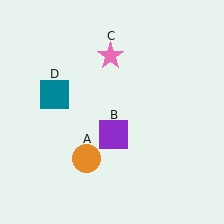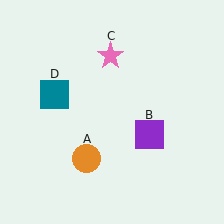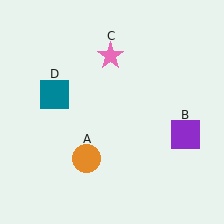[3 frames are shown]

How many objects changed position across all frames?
1 object changed position: purple square (object B).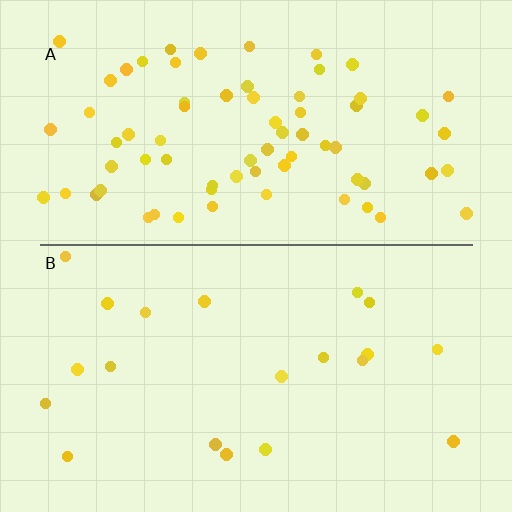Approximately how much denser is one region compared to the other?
Approximately 3.6× — region A over region B.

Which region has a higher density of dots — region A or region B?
A (the top).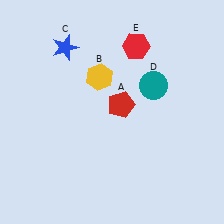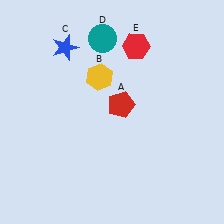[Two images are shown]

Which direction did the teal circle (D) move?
The teal circle (D) moved left.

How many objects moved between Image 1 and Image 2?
1 object moved between the two images.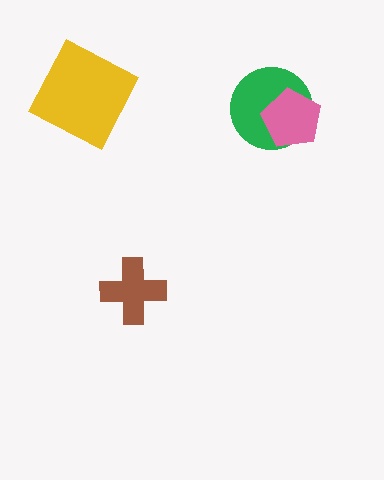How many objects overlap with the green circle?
1 object overlaps with the green circle.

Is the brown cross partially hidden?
No, no other shape covers it.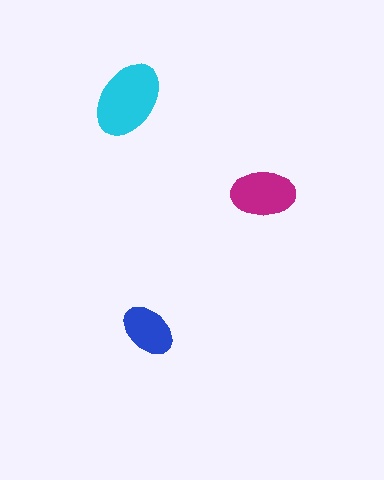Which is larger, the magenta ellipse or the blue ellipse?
The magenta one.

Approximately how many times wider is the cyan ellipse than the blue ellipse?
About 1.5 times wider.